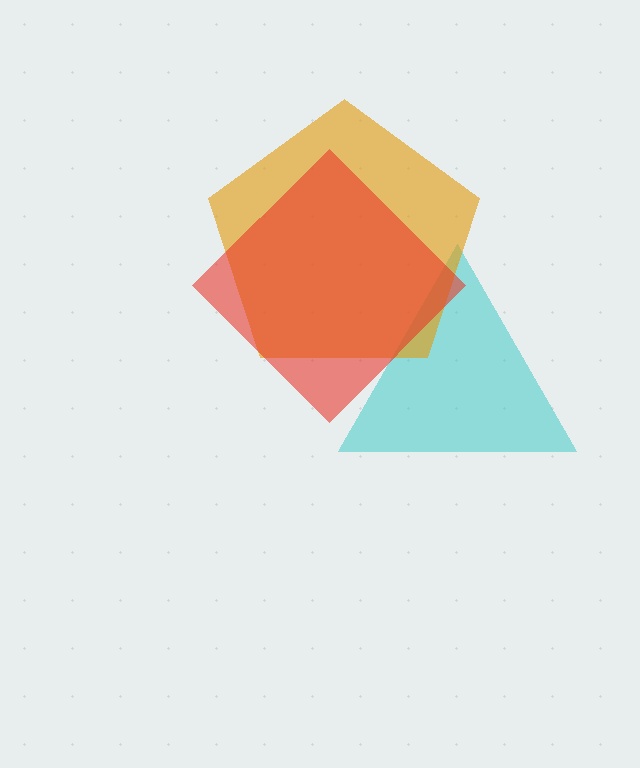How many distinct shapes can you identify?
There are 3 distinct shapes: a cyan triangle, an orange pentagon, a red diamond.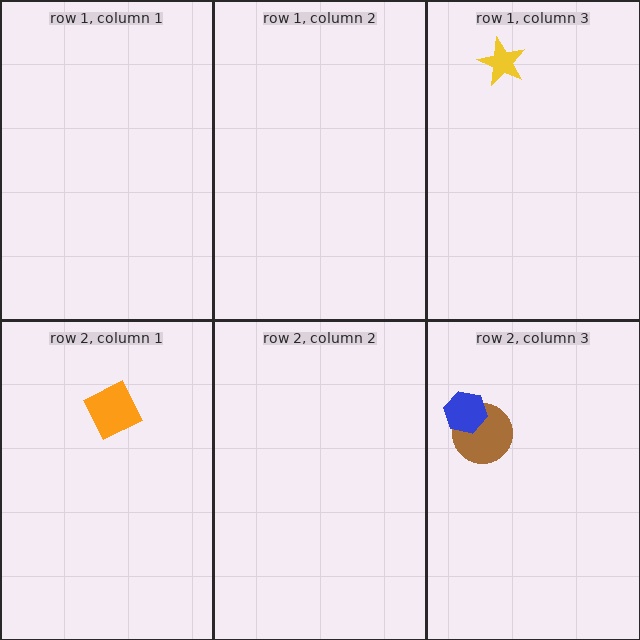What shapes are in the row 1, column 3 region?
The yellow star.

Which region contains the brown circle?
The row 2, column 3 region.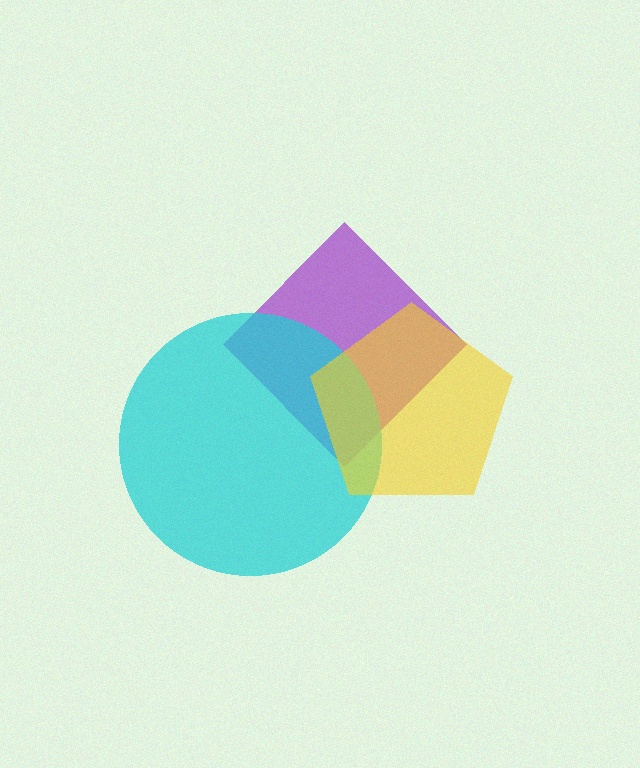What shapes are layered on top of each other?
The layered shapes are: a purple diamond, a cyan circle, a yellow pentagon.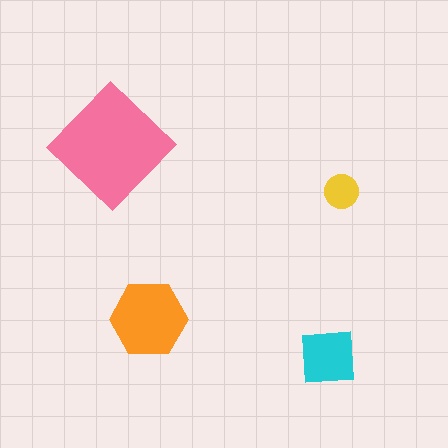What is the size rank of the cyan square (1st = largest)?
3rd.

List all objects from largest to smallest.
The pink diamond, the orange hexagon, the cyan square, the yellow circle.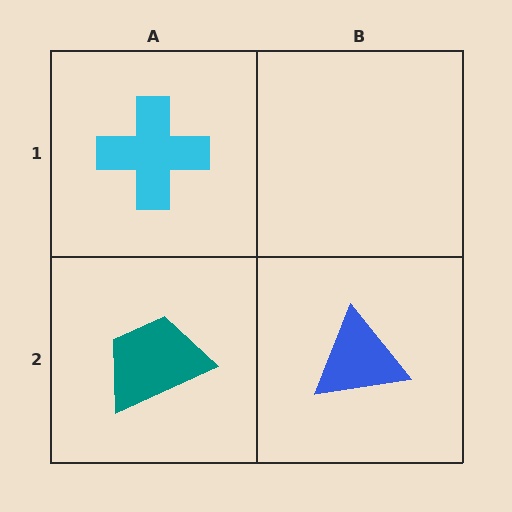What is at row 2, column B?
A blue triangle.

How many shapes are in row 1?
1 shape.